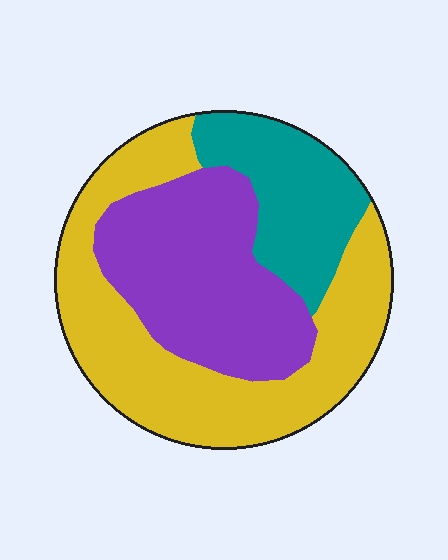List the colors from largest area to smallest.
From largest to smallest: yellow, purple, teal.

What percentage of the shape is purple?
Purple takes up between a quarter and a half of the shape.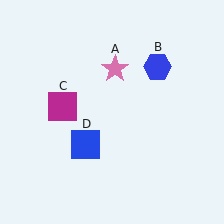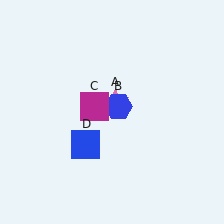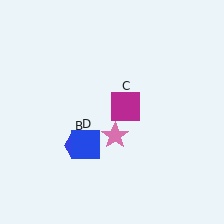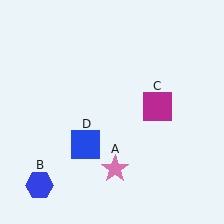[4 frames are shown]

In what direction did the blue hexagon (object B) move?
The blue hexagon (object B) moved down and to the left.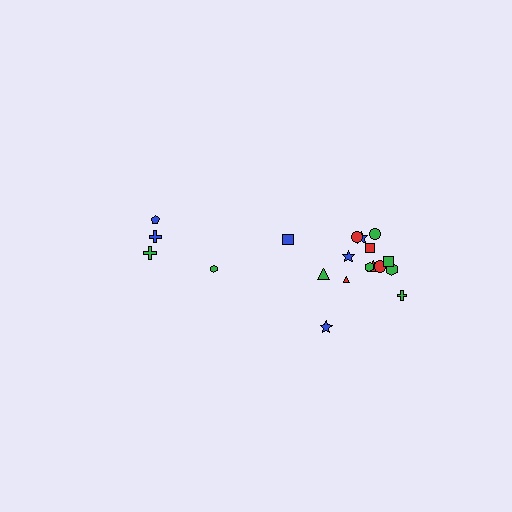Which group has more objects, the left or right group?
The right group.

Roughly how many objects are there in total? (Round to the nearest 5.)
Roughly 20 objects in total.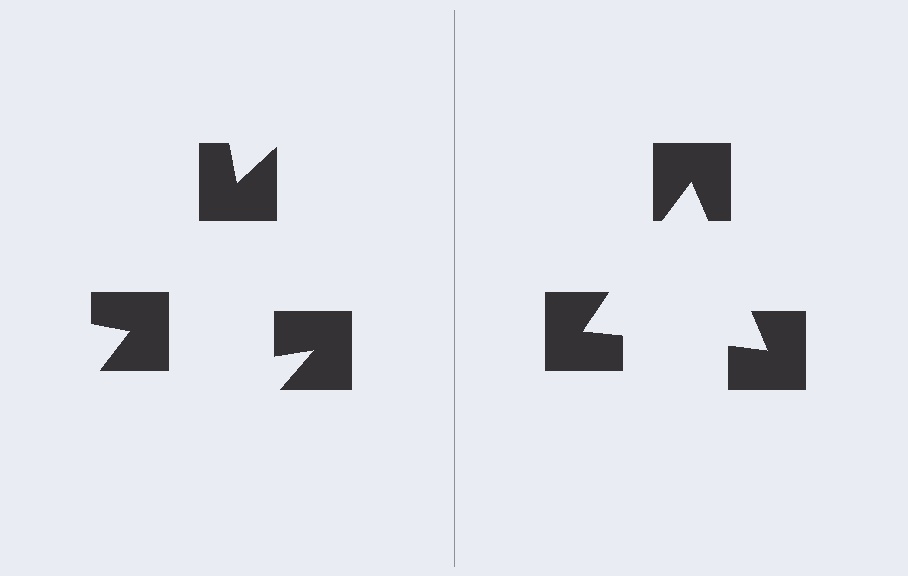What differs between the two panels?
The notched squares are positioned identically on both sides; only the wedge orientations differ. On the right they align to a triangle; on the left they are misaligned.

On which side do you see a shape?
An illusory triangle appears on the right side. On the left side the wedge cuts are rotated, so no coherent shape forms.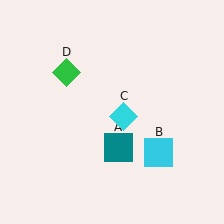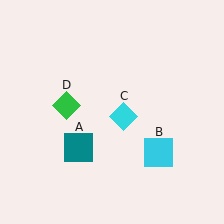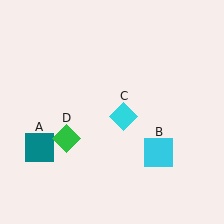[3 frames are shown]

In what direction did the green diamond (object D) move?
The green diamond (object D) moved down.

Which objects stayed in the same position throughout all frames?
Cyan square (object B) and cyan diamond (object C) remained stationary.